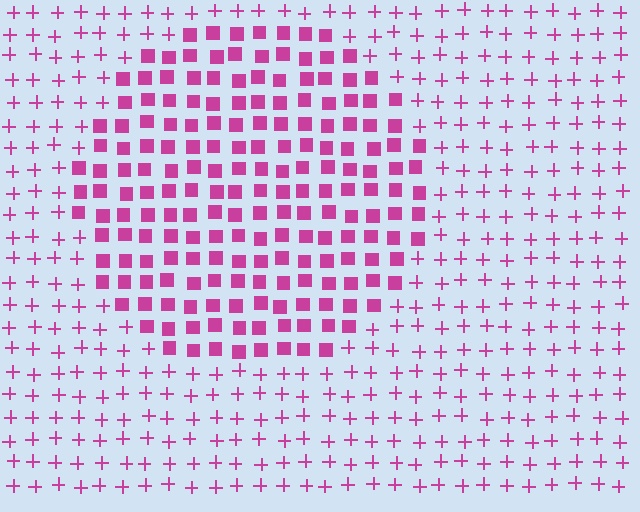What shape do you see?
I see a circle.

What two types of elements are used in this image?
The image uses squares inside the circle region and plus signs outside it.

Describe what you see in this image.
The image is filled with small magenta elements arranged in a uniform grid. A circle-shaped region contains squares, while the surrounding area contains plus signs. The boundary is defined purely by the change in element shape.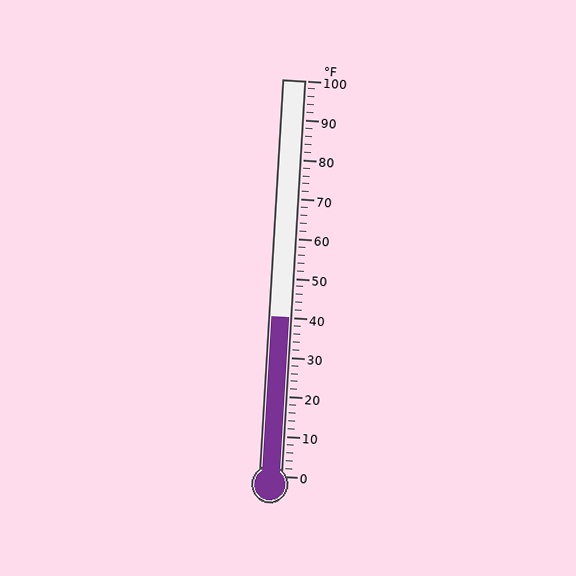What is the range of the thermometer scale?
The thermometer scale ranges from 0°F to 100°F.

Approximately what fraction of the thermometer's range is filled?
The thermometer is filled to approximately 40% of its range.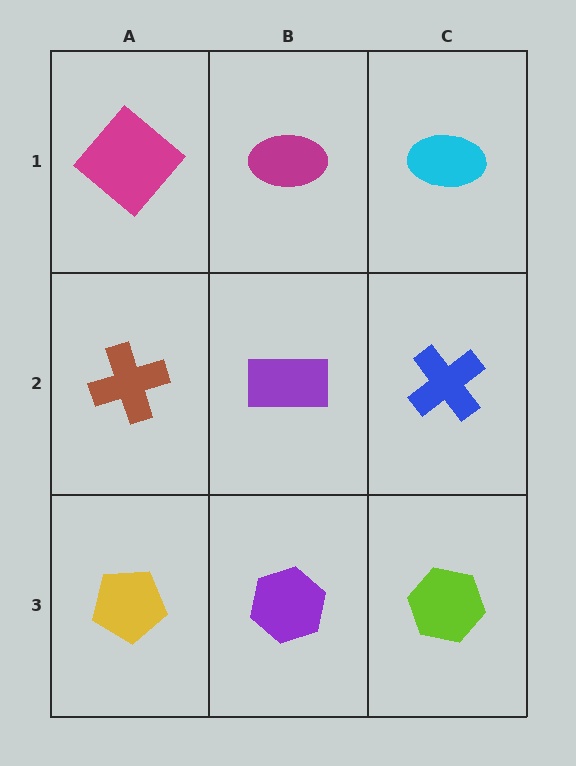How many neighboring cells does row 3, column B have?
3.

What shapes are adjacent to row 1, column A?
A brown cross (row 2, column A), a magenta ellipse (row 1, column B).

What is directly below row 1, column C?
A blue cross.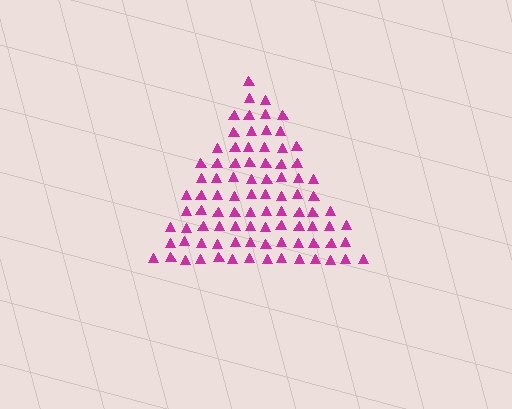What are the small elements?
The small elements are triangles.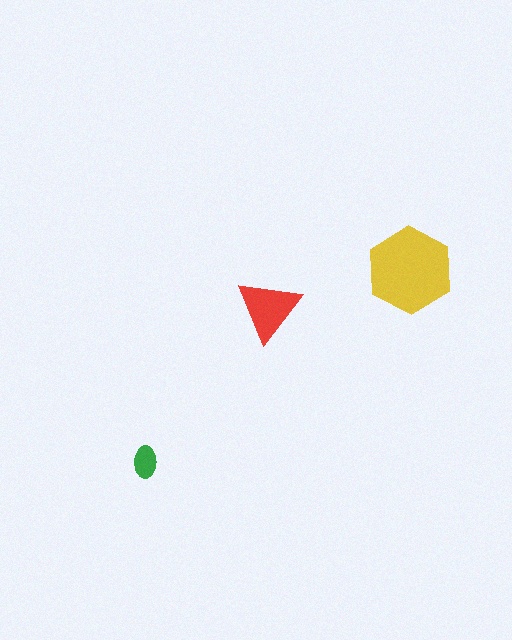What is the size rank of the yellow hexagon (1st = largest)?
1st.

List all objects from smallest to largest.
The green ellipse, the red triangle, the yellow hexagon.